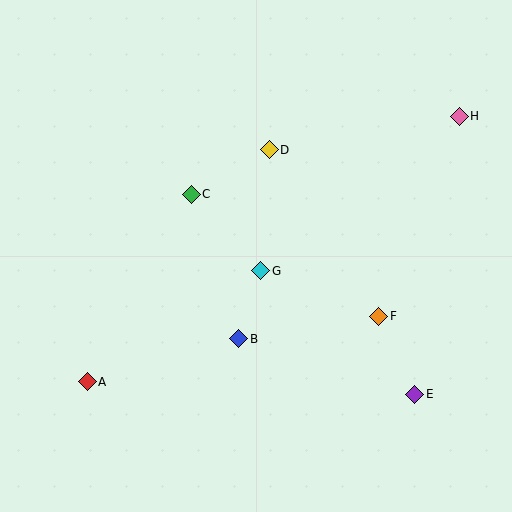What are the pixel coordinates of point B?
Point B is at (239, 339).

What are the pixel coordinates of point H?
Point H is at (459, 116).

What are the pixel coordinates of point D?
Point D is at (269, 150).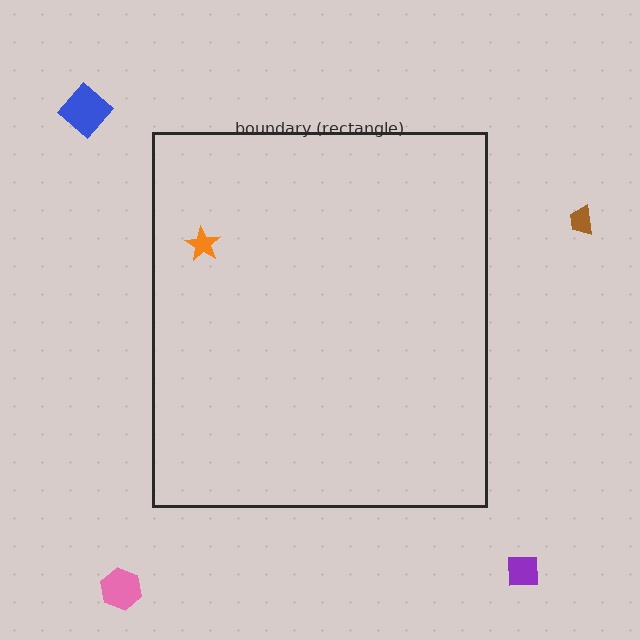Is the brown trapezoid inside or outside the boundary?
Outside.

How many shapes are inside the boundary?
1 inside, 4 outside.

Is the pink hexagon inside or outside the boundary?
Outside.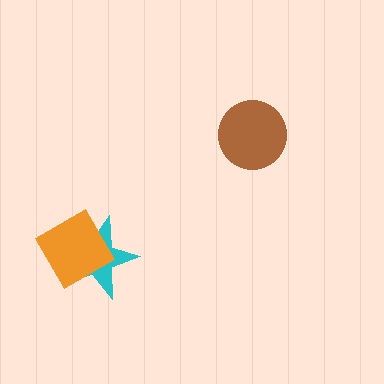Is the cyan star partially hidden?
Yes, it is partially covered by another shape.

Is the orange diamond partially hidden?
No, no other shape covers it.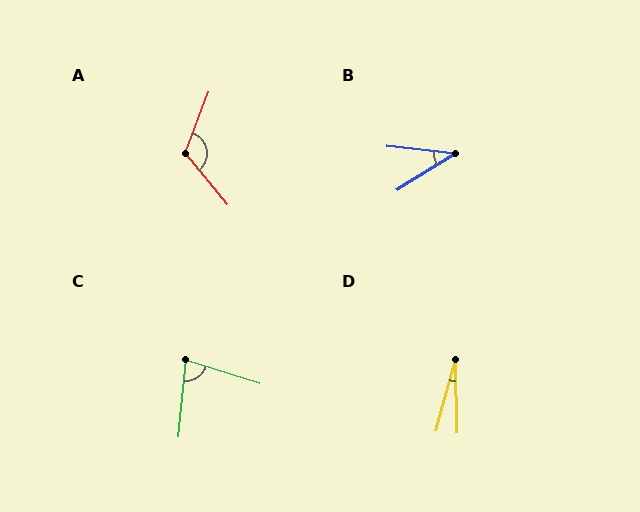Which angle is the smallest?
D, at approximately 16 degrees.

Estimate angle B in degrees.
Approximately 39 degrees.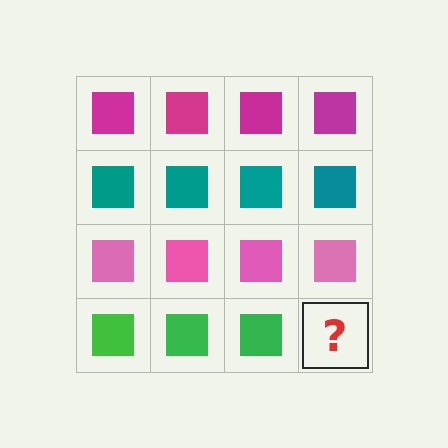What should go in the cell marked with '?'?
The missing cell should contain a green square.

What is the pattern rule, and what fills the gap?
The rule is that each row has a consistent color. The gap should be filled with a green square.